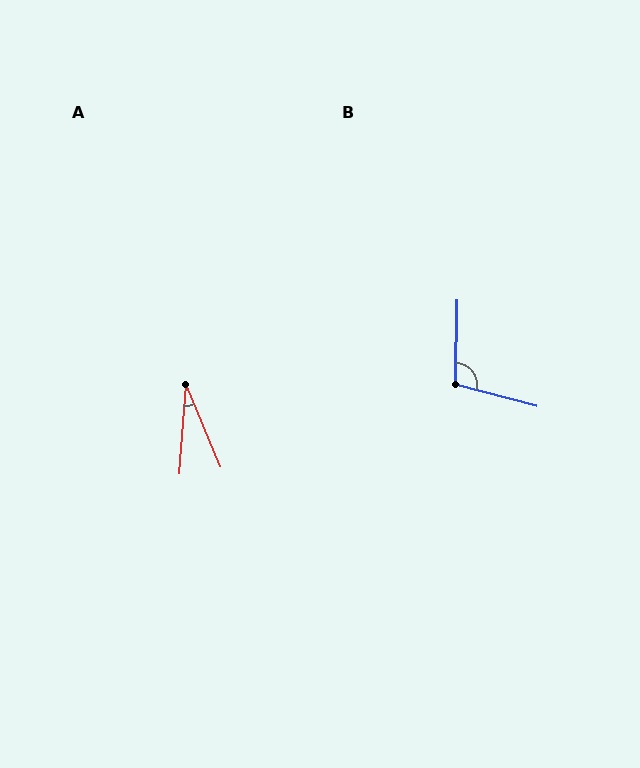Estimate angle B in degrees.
Approximately 104 degrees.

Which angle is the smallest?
A, at approximately 27 degrees.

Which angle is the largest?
B, at approximately 104 degrees.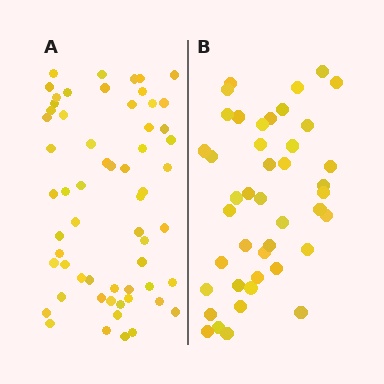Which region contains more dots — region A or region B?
Region A (the left region) has more dots.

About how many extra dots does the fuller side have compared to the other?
Region A has approximately 15 more dots than region B.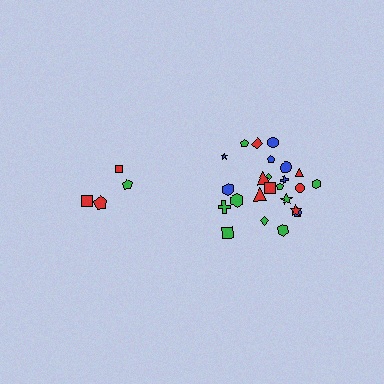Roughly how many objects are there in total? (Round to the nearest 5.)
Roughly 30 objects in total.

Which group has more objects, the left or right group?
The right group.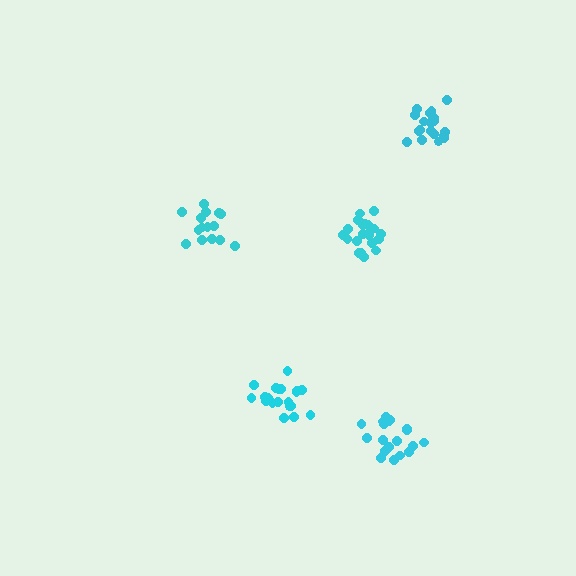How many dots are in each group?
Group 1: 19 dots, Group 2: 21 dots, Group 3: 21 dots, Group 4: 15 dots, Group 5: 20 dots (96 total).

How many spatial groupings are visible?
There are 5 spatial groupings.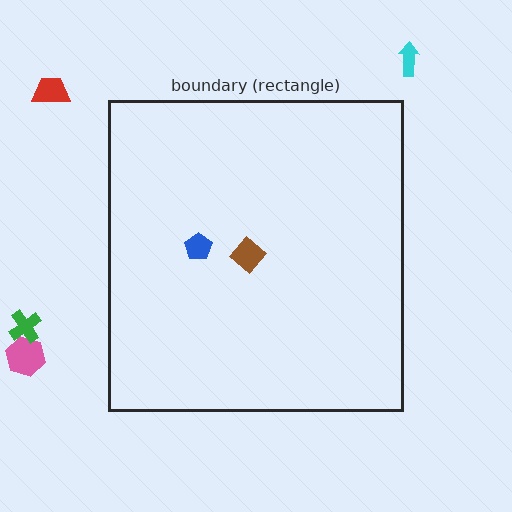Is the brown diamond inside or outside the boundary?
Inside.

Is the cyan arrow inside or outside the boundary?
Outside.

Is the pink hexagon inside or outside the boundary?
Outside.